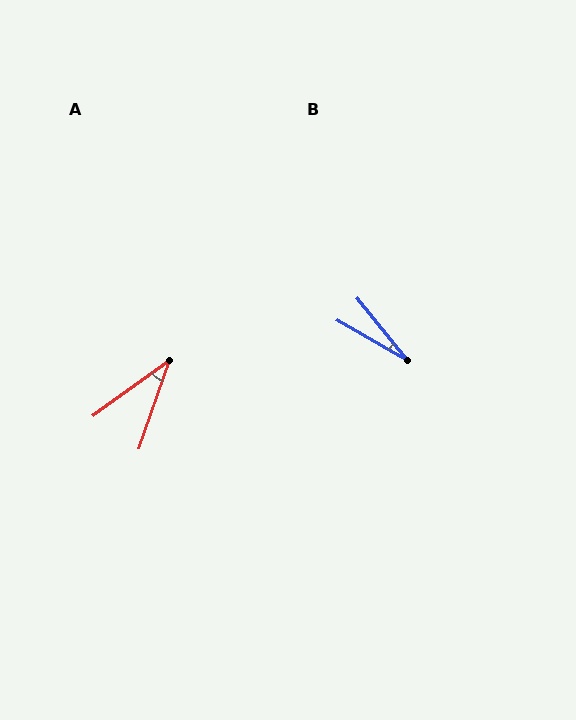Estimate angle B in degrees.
Approximately 21 degrees.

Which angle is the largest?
A, at approximately 35 degrees.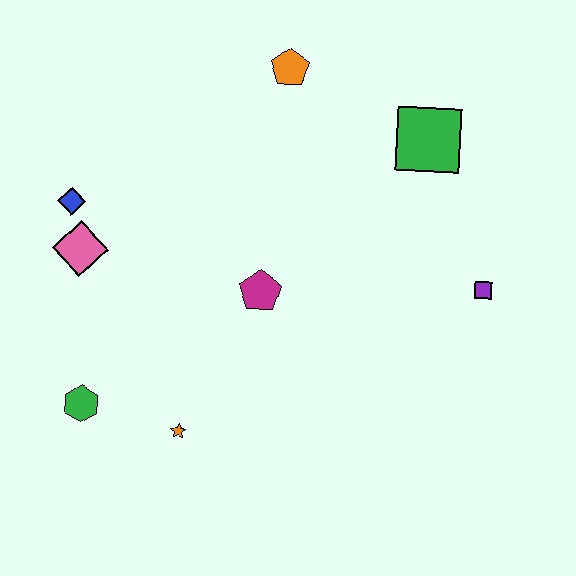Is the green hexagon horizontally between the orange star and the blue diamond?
Yes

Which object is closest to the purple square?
The green square is closest to the purple square.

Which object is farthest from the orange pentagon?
The green hexagon is farthest from the orange pentagon.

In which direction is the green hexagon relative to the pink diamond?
The green hexagon is below the pink diamond.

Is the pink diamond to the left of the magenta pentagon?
Yes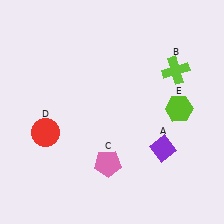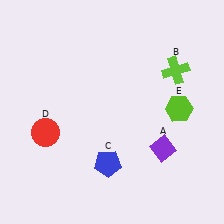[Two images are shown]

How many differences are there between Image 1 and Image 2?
There is 1 difference between the two images.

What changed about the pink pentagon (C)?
In Image 1, C is pink. In Image 2, it changed to blue.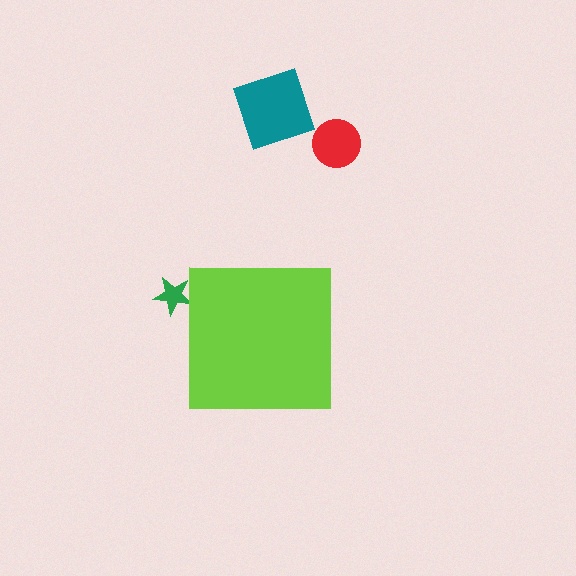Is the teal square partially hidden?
No, the teal square is fully visible.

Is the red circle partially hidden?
No, the red circle is fully visible.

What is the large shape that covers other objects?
A lime square.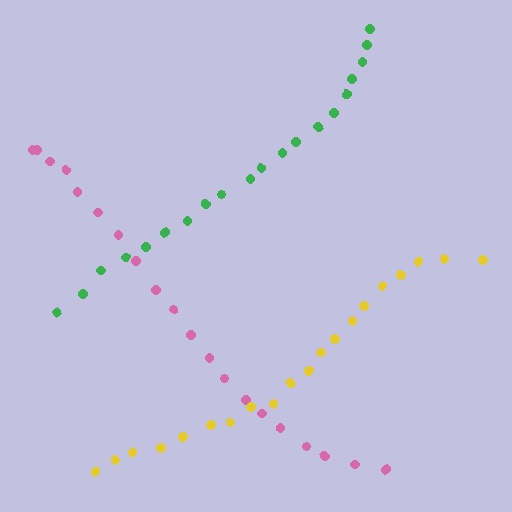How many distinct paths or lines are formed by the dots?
There are 3 distinct paths.